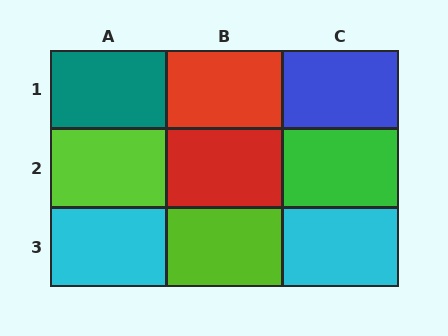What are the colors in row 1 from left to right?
Teal, red, blue.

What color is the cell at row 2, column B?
Red.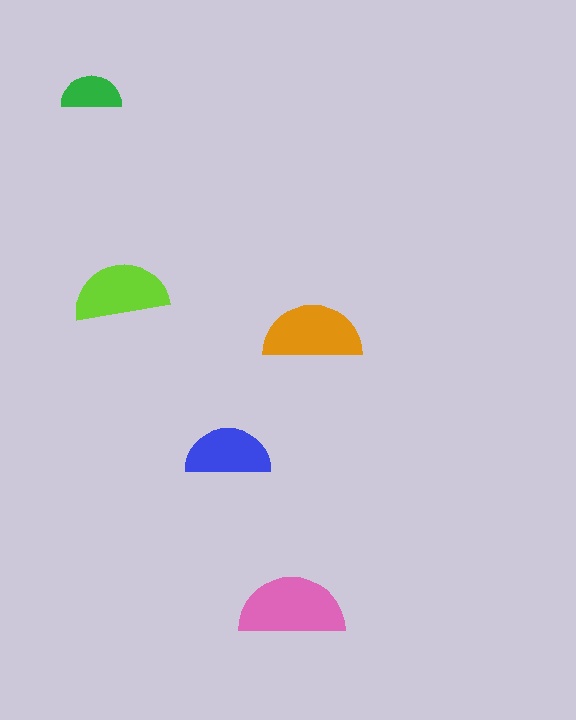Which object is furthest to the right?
The orange semicircle is rightmost.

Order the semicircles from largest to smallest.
the pink one, the orange one, the lime one, the blue one, the green one.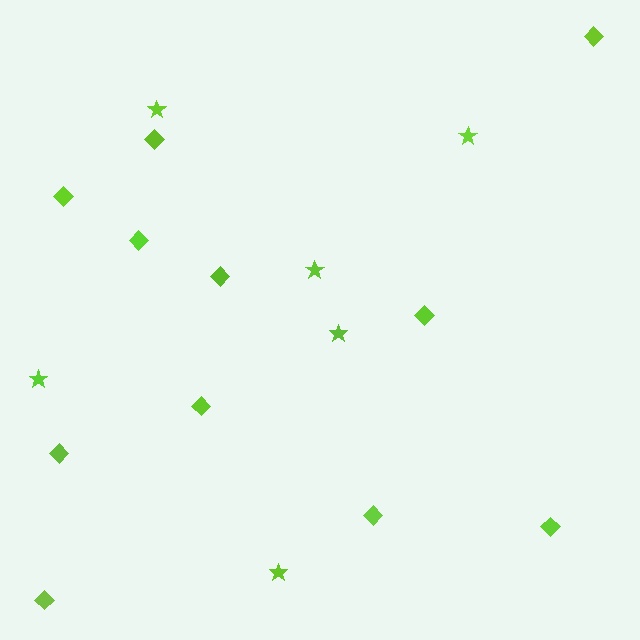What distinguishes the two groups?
There are 2 groups: one group of stars (6) and one group of diamonds (11).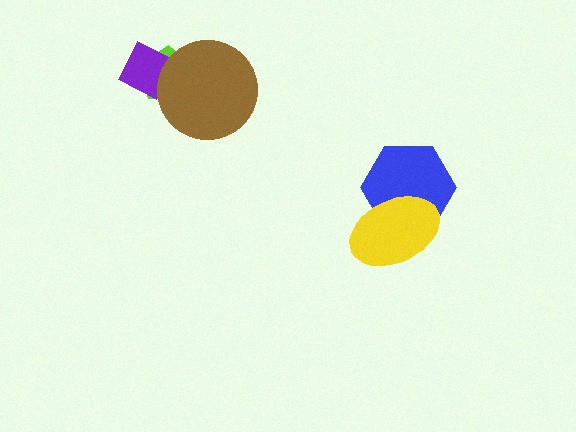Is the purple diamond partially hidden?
Yes, it is partially covered by another shape.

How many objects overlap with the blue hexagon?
1 object overlaps with the blue hexagon.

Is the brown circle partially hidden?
No, no other shape covers it.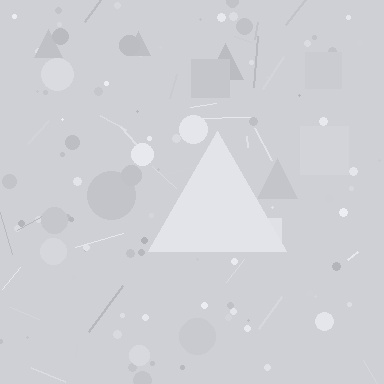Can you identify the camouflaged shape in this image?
The camouflaged shape is a triangle.